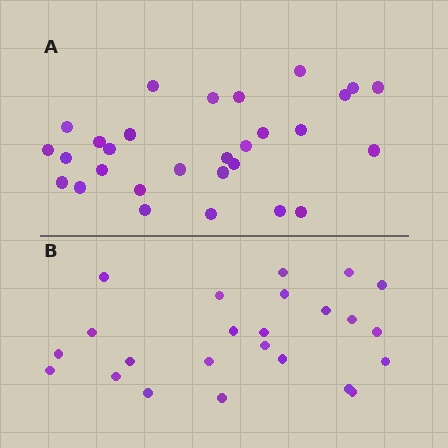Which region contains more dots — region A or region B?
Region A (the top region) has more dots.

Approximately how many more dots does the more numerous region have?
Region A has about 5 more dots than region B.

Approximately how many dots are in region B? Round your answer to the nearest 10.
About 20 dots. (The exact count is 24, which rounds to 20.)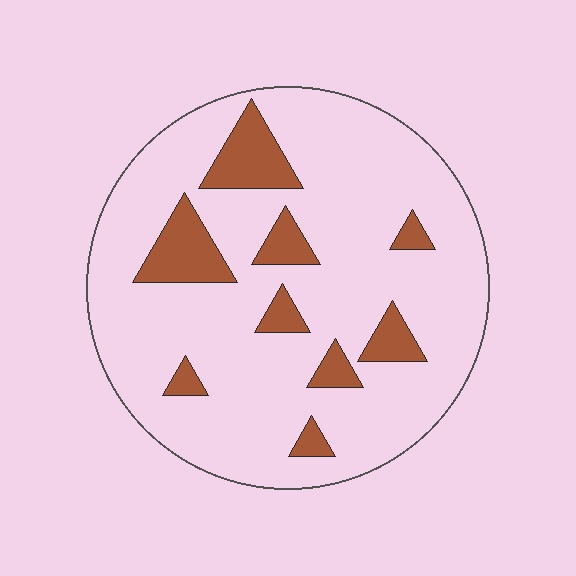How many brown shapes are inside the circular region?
9.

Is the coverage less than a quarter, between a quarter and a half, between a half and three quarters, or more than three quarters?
Less than a quarter.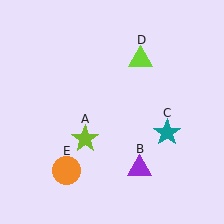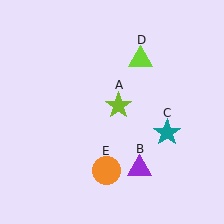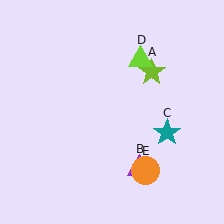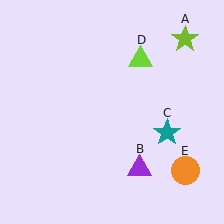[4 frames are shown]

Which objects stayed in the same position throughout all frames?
Purple triangle (object B) and teal star (object C) and lime triangle (object D) remained stationary.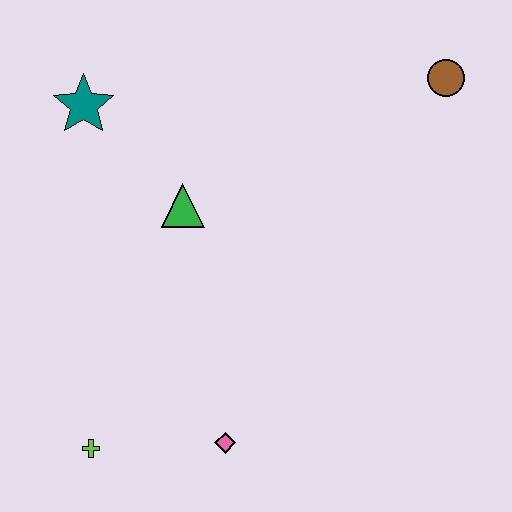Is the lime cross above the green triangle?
No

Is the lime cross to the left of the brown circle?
Yes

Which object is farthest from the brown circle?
The lime cross is farthest from the brown circle.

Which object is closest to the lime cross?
The pink diamond is closest to the lime cross.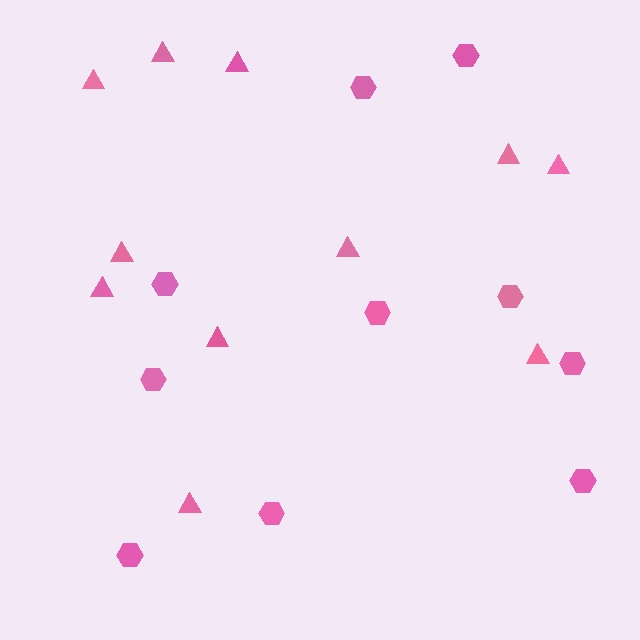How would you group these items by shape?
There are 2 groups: one group of hexagons (10) and one group of triangles (11).